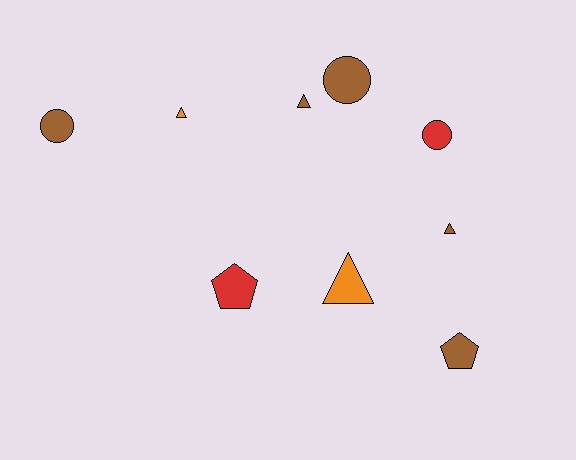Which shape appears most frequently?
Triangle, with 4 objects.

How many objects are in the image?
There are 9 objects.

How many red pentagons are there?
There is 1 red pentagon.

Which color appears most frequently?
Brown, with 5 objects.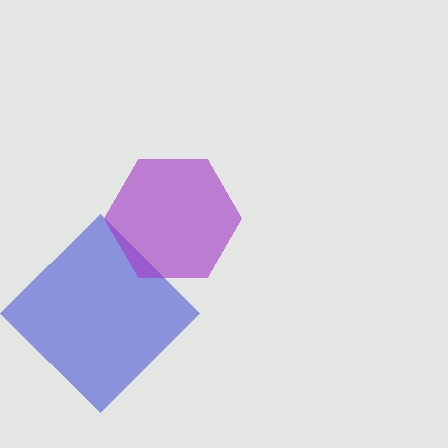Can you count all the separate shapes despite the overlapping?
Yes, there are 2 separate shapes.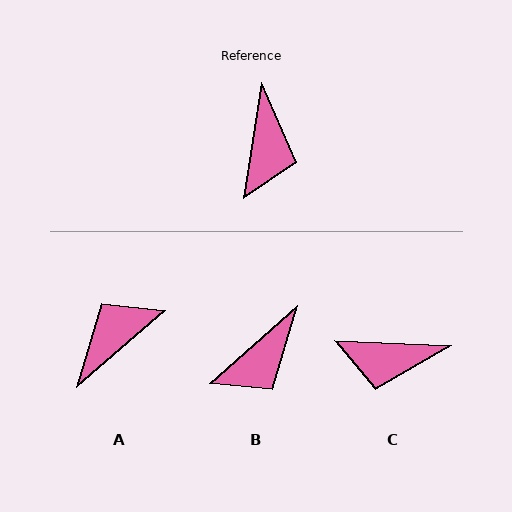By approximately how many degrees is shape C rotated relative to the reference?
Approximately 84 degrees clockwise.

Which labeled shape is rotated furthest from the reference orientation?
A, about 140 degrees away.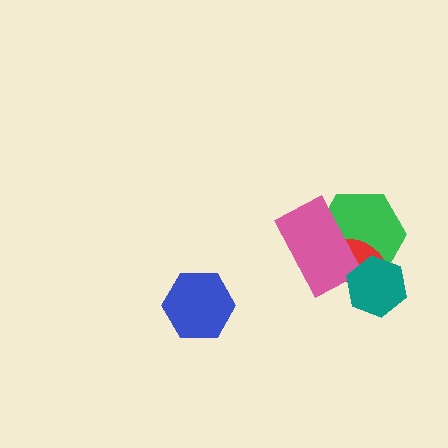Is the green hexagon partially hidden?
Yes, it is partially covered by another shape.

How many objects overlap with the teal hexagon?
2 objects overlap with the teal hexagon.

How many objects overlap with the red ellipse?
3 objects overlap with the red ellipse.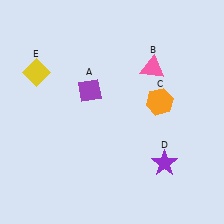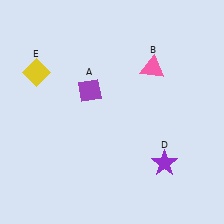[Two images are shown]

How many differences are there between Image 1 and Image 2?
There is 1 difference between the two images.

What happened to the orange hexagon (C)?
The orange hexagon (C) was removed in Image 2. It was in the top-right area of Image 1.